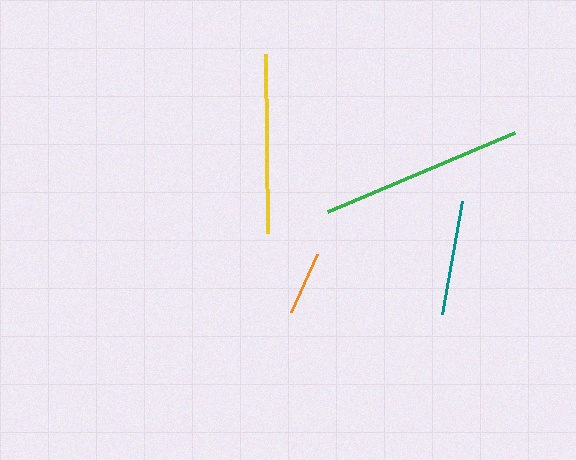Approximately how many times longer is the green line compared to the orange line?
The green line is approximately 3.2 times the length of the orange line.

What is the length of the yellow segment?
The yellow segment is approximately 180 pixels long.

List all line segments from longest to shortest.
From longest to shortest: green, yellow, teal, orange.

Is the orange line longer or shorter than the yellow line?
The yellow line is longer than the orange line.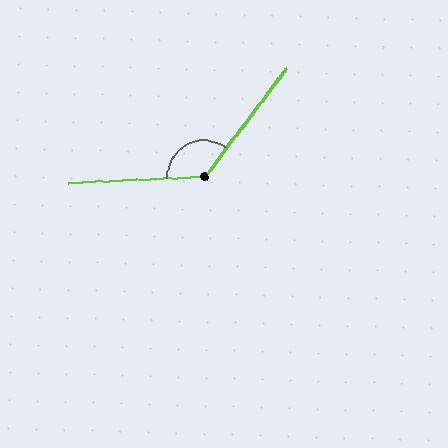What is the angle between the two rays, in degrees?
Approximately 129 degrees.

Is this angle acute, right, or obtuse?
It is obtuse.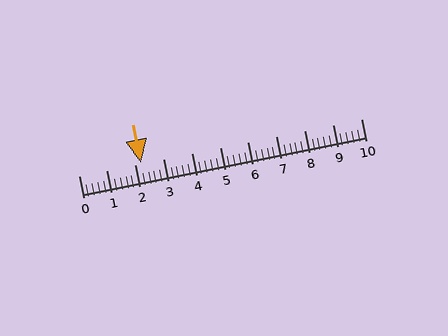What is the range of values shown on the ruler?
The ruler shows values from 0 to 10.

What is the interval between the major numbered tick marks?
The major tick marks are spaced 1 units apart.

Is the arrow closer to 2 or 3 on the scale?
The arrow is closer to 2.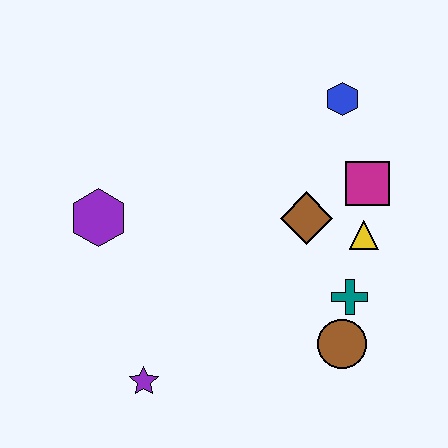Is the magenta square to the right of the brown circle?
Yes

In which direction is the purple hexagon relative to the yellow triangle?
The purple hexagon is to the left of the yellow triangle.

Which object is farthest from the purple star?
The blue hexagon is farthest from the purple star.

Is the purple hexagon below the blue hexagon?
Yes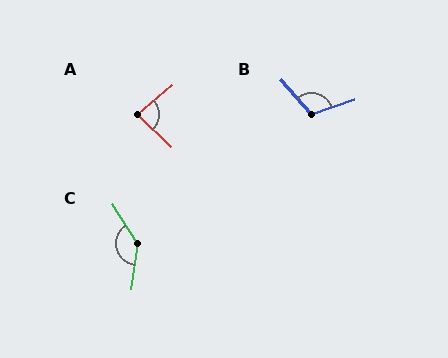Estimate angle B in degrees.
Approximately 112 degrees.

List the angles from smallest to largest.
A (84°), B (112°), C (139°).